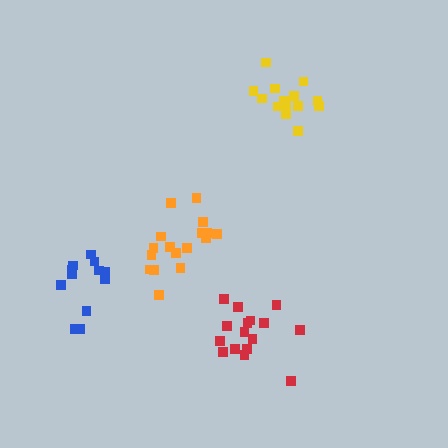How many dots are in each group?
Group 1: 16 dots, Group 2: 17 dots, Group 3: 14 dots, Group 4: 12 dots (59 total).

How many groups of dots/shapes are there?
There are 4 groups.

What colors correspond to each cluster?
The clusters are colored: red, orange, yellow, blue.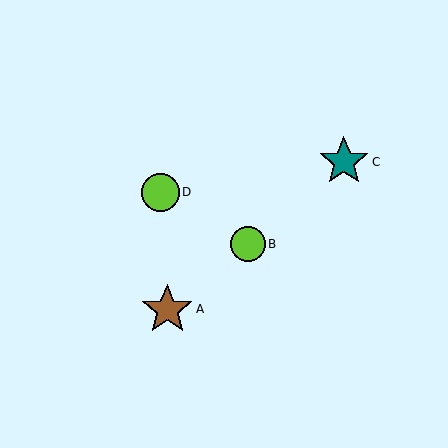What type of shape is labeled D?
Shape D is a lime circle.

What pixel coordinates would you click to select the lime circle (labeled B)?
Click at (248, 244) to select the lime circle B.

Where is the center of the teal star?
The center of the teal star is at (344, 162).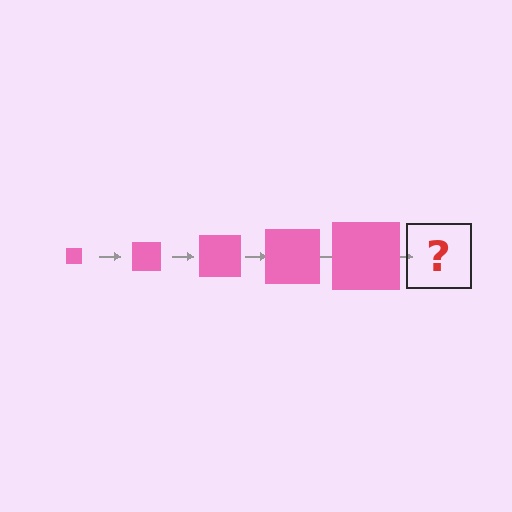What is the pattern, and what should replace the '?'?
The pattern is that the square gets progressively larger each step. The '?' should be a pink square, larger than the previous one.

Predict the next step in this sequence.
The next step is a pink square, larger than the previous one.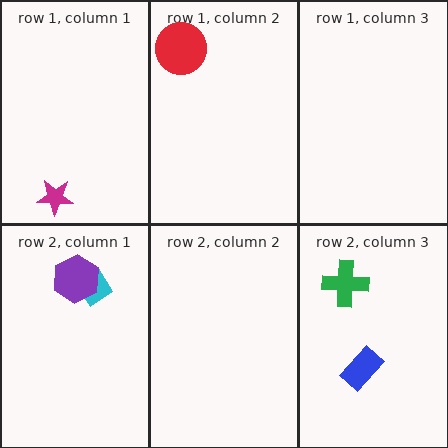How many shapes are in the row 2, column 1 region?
2.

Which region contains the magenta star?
The row 1, column 1 region.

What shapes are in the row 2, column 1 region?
The cyan diamond, the purple hexagon.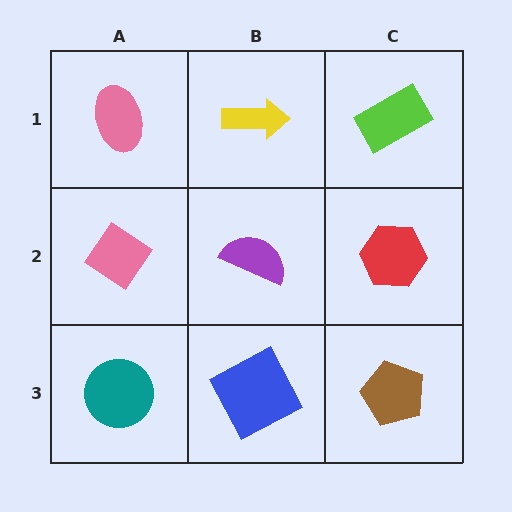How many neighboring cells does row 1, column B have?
3.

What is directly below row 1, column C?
A red hexagon.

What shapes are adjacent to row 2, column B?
A yellow arrow (row 1, column B), a blue square (row 3, column B), a pink diamond (row 2, column A), a red hexagon (row 2, column C).